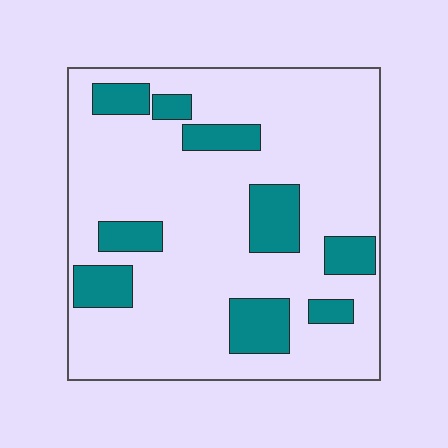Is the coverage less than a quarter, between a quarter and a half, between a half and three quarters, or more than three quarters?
Less than a quarter.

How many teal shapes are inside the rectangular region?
9.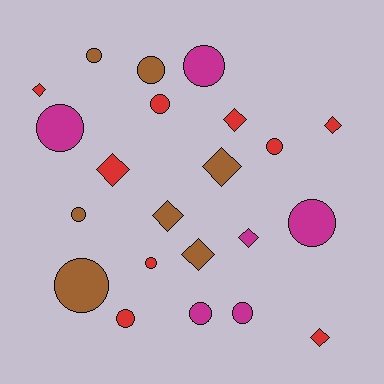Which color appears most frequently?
Red, with 9 objects.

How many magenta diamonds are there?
There is 1 magenta diamond.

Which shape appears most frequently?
Circle, with 13 objects.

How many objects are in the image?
There are 22 objects.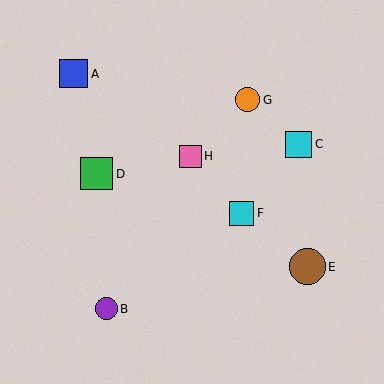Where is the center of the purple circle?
The center of the purple circle is at (106, 309).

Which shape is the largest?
The brown circle (labeled E) is the largest.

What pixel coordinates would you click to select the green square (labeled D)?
Click at (97, 174) to select the green square D.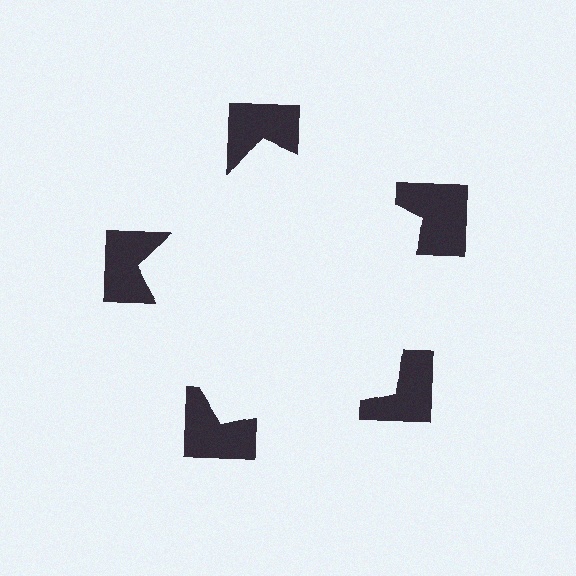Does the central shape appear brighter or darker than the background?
It typically appears slightly brighter than the background, even though no actual brightness change is drawn.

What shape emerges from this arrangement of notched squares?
An illusory pentagon — its edges are inferred from the aligned wedge cuts in the notched squares, not physically drawn.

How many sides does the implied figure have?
5 sides.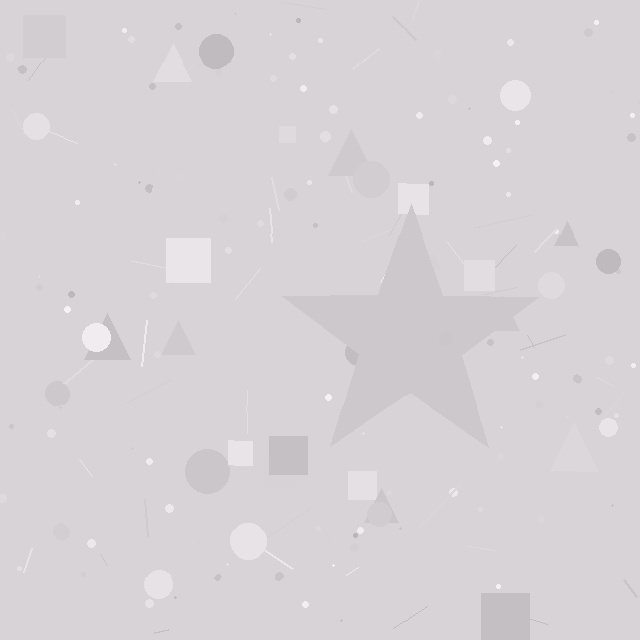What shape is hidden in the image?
A star is hidden in the image.